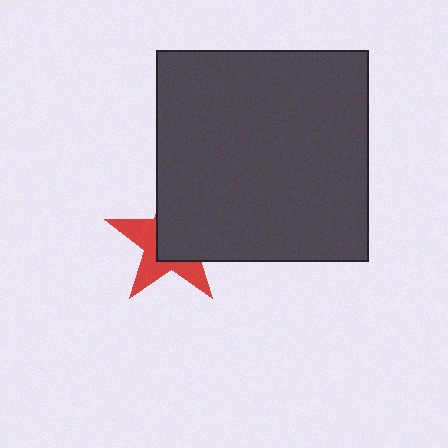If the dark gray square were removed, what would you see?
You would see the complete red star.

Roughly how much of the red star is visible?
A small part of it is visible (roughly 45%).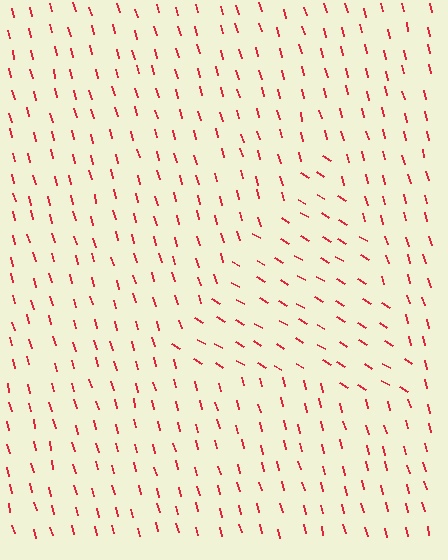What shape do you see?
I see a triangle.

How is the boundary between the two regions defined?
The boundary is defined purely by a change in line orientation (approximately 45 degrees difference). All lines are the same color and thickness.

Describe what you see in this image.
The image is filled with small red line segments. A triangle region in the image has lines oriented differently from the surrounding lines, creating a visible texture boundary.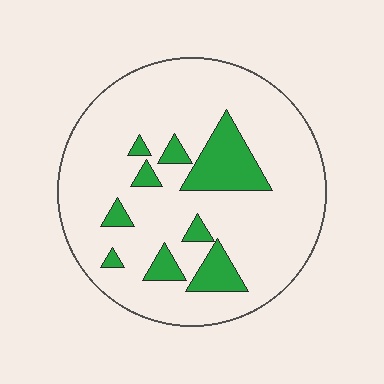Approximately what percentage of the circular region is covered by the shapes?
Approximately 15%.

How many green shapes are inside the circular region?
9.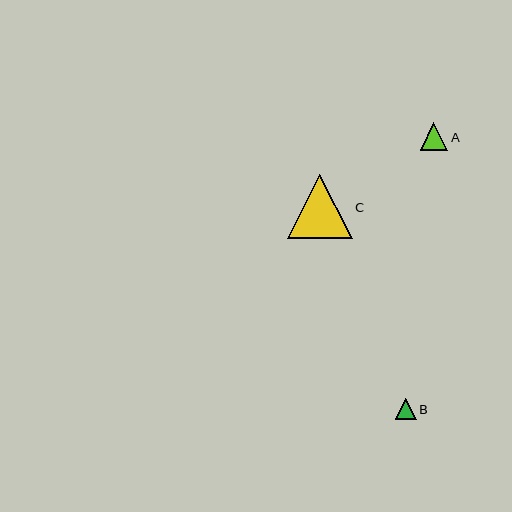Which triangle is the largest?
Triangle C is the largest with a size of approximately 64 pixels.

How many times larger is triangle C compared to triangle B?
Triangle C is approximately 3.0 times the size of triangle B.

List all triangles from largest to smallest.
From largest to smallest: C, A, B.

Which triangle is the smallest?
Triangle B is the smallest with a size of approximately 21 pixels.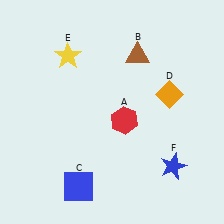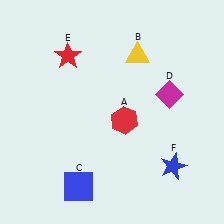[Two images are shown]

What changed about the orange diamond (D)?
In Image 1, D is orange. In Image 2, it changed to magenta.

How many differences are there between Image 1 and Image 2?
There are 3 differences between the two images.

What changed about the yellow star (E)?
In Image 1, E is yellow. In Image 2, it changed to red.